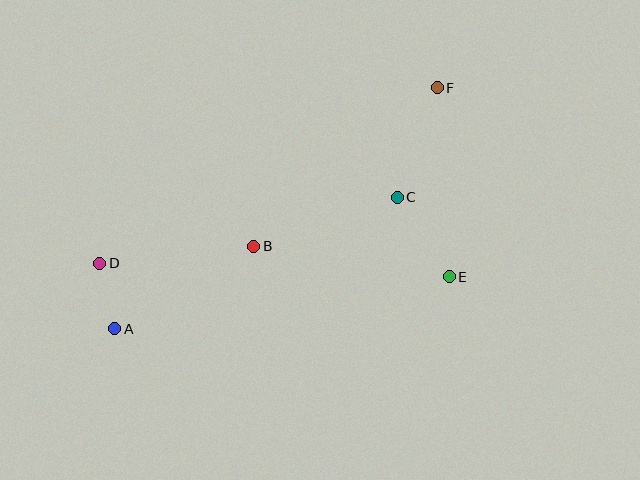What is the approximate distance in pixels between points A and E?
The distance between A and E is approximately 338 pixels.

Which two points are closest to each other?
Points A and D are closest to each other.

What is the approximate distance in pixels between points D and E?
The distance between D and E is approximately 349 pixels.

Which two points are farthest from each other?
Points A and F are farthest from each other.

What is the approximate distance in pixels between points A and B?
The distance between A and B is approximately 162 pixels.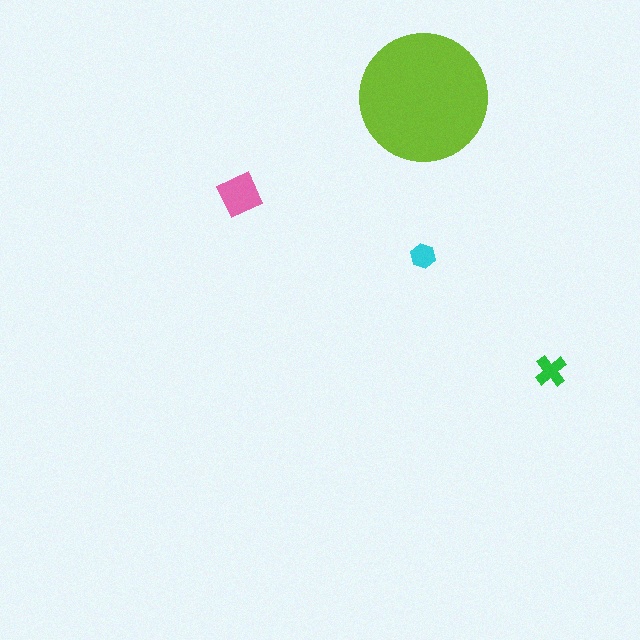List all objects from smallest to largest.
The cyan hexagon, the green cross, the pink square, the lime circle.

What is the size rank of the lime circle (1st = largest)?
1st.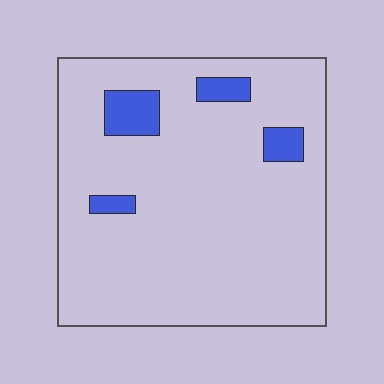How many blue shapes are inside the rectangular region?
4.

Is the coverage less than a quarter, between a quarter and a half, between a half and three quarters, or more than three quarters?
Less than a quarter.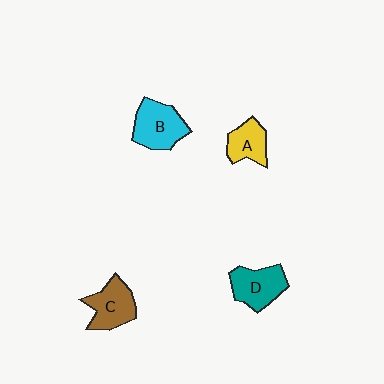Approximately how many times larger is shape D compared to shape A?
Approximately 1.3 times.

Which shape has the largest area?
Shape B (cyan).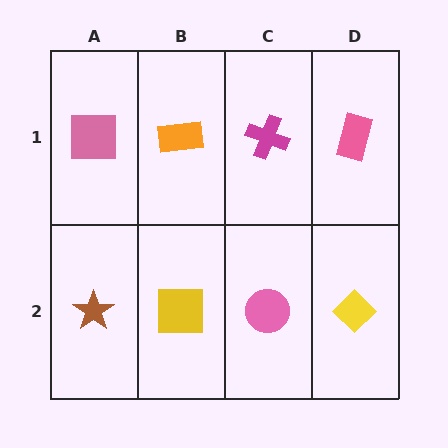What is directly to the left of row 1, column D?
A magenta cross.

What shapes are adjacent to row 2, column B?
An orange rectangle (row 1, column B), a brown star (row 2, column A), a pink circle (row 2, column C).